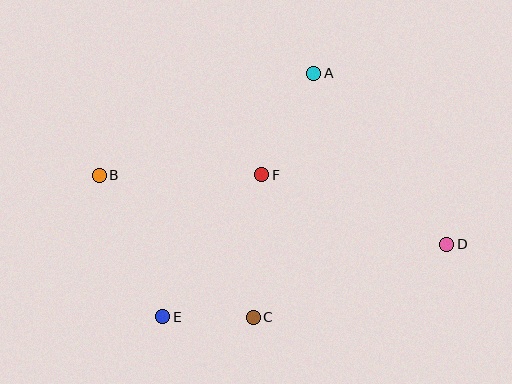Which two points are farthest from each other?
Points B and D are farthest from each other.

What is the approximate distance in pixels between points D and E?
The distance between D and E is approximately 293 pixels.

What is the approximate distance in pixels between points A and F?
The distance between A and F is approximately 114 pixels.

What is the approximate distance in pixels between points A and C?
The distance between A and C is approximately 251 pixels.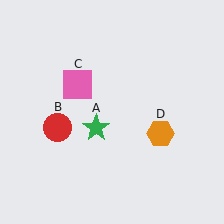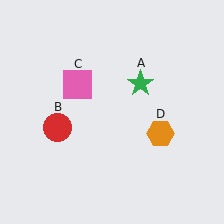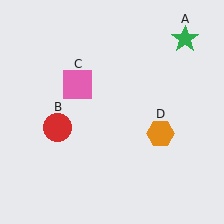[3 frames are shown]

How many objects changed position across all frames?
1 object changed position: green star (object A).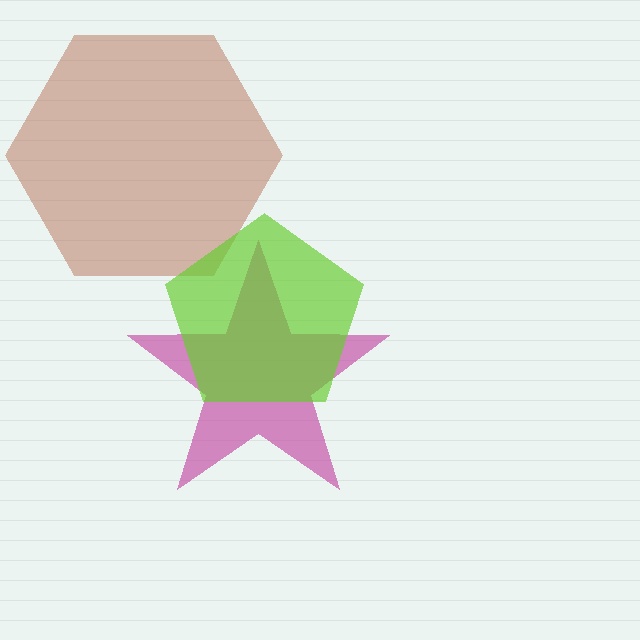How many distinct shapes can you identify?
There are 3 distinct shapes: a magenta star, a brown hexagon, a lime pentagon.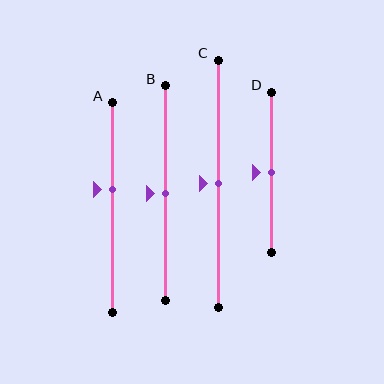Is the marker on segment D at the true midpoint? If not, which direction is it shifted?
Yes, the marker on segment D is at the true midpoint.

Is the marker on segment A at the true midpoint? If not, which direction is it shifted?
No, the marker on segment A is shifted upward by about 9% of the segment length.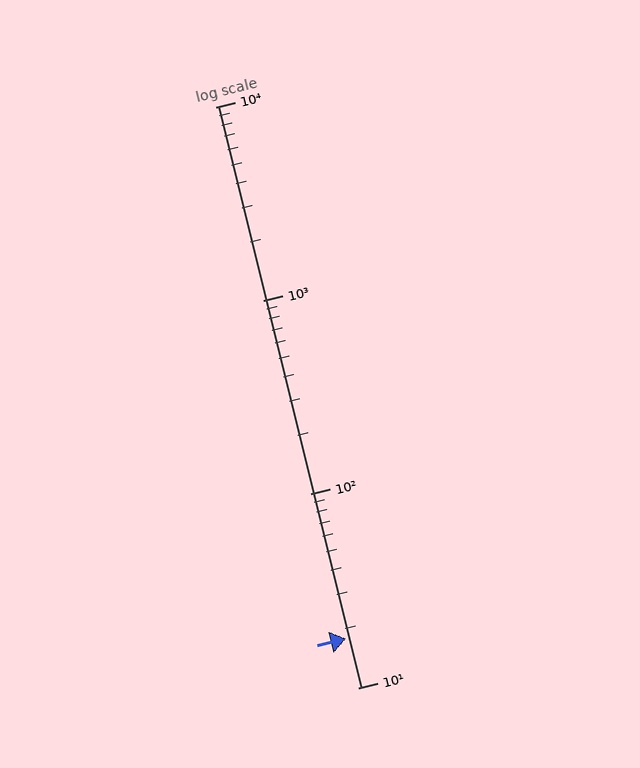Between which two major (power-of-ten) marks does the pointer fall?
The pointer is between 10 and 100.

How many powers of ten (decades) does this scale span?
The scale spans 3 decades, from 10 to 10000.